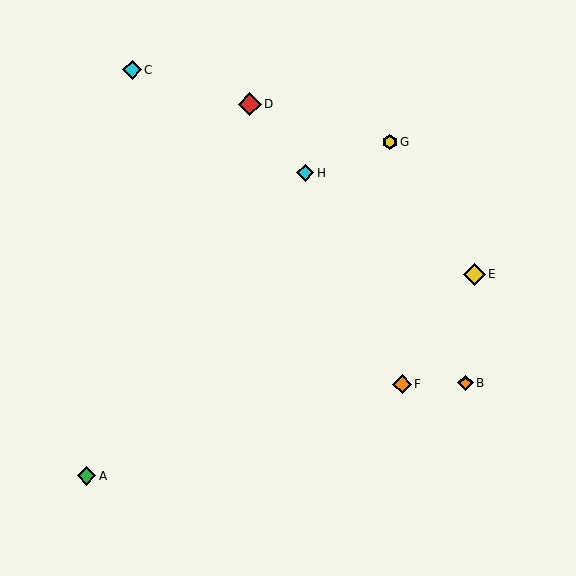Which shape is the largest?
The red diamond (labeled D) is the largest.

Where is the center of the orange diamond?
The center of the orange diamond is at (402, 384).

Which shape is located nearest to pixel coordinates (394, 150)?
The yellow hexagon (labeled G) at (390, 142) is nearest to that location.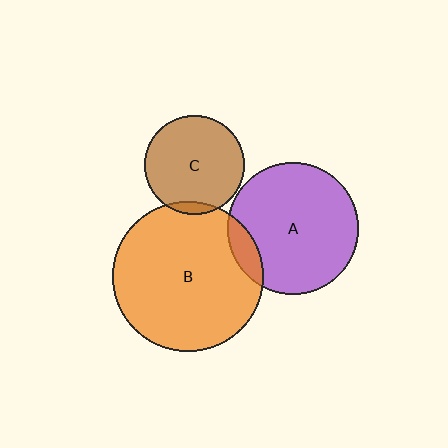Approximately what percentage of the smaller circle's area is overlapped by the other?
Approximately 10%.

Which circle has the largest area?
Circle B (orange).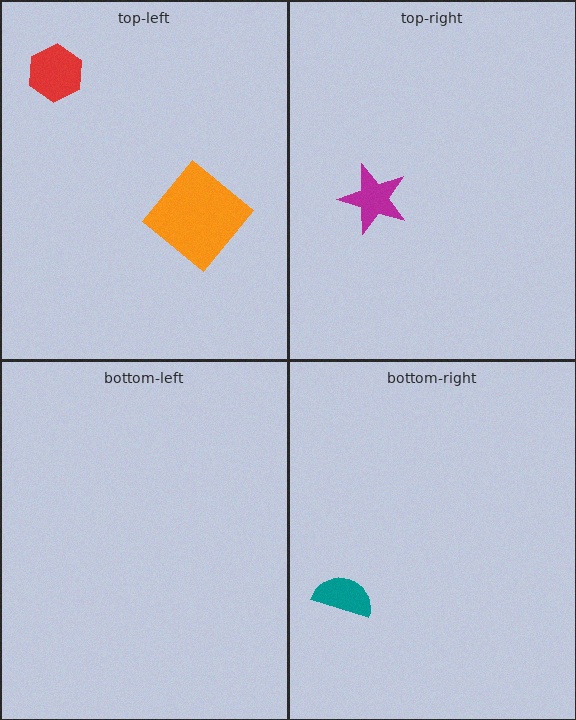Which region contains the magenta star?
The top-right region.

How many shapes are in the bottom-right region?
1.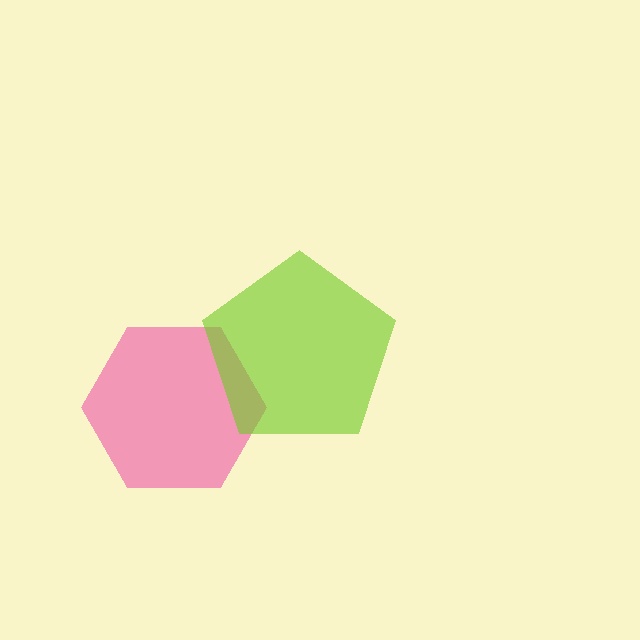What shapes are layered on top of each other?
The layered shapes are: a pink hexagon, a lime pentagon.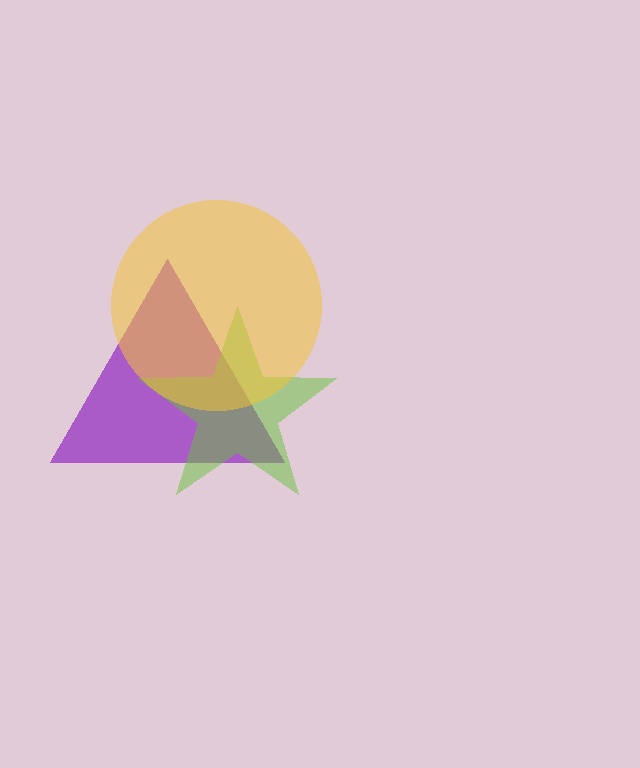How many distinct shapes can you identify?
There are 3 distinct shapes: a purple triangle, a lime star, a yellow circle.